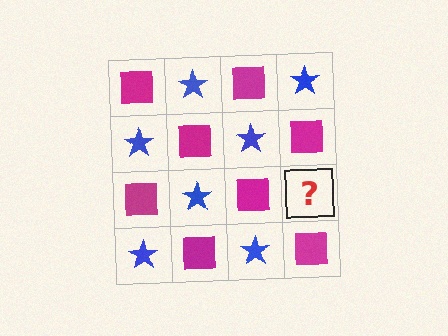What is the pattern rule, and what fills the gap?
The rule is that it alternates magenta square and blue star in a checkerboard pattern. The gap should be filled with a blue star.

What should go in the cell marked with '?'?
The missing cell should contain a blue star.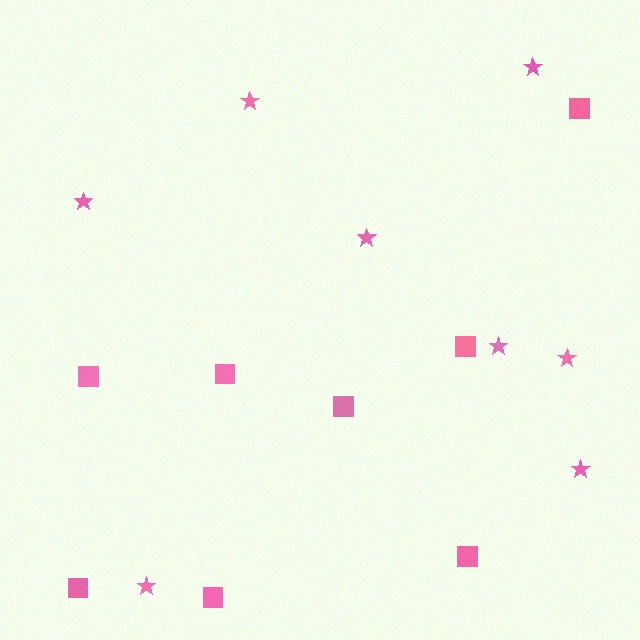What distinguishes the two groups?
There are 2 groups: one group of stars (8) and one group of squares (8).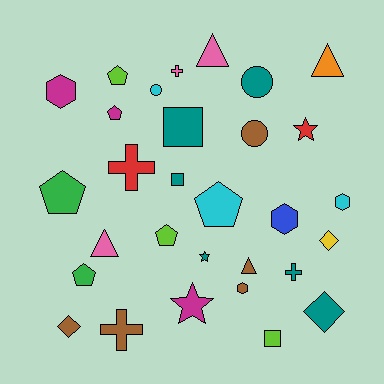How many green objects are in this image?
There are 2 green objects.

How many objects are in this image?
There are 30 objects.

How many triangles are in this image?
There are 4 triangles.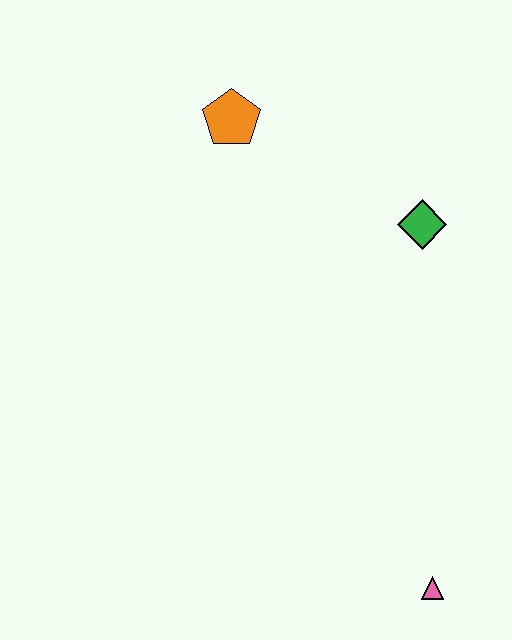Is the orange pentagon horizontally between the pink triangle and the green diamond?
No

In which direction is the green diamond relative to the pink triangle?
The green diamond is above the pink triangle.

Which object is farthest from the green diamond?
The pink triangle is farthest from the green diamond.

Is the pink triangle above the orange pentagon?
No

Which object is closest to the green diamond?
The orange pentagon is closest to the green diamond.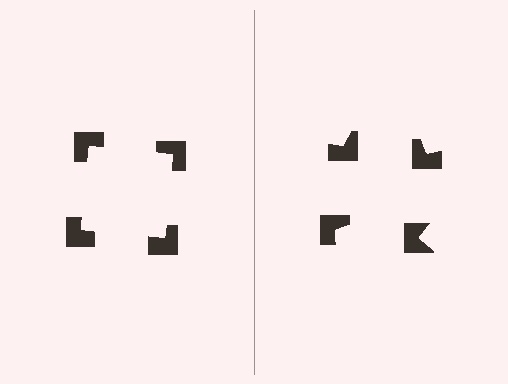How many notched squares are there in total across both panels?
8 — 4 on each side.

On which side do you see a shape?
An illusory square appears on the left side. On the right side the wedge cuts are rotated, so no coherent shape forms.